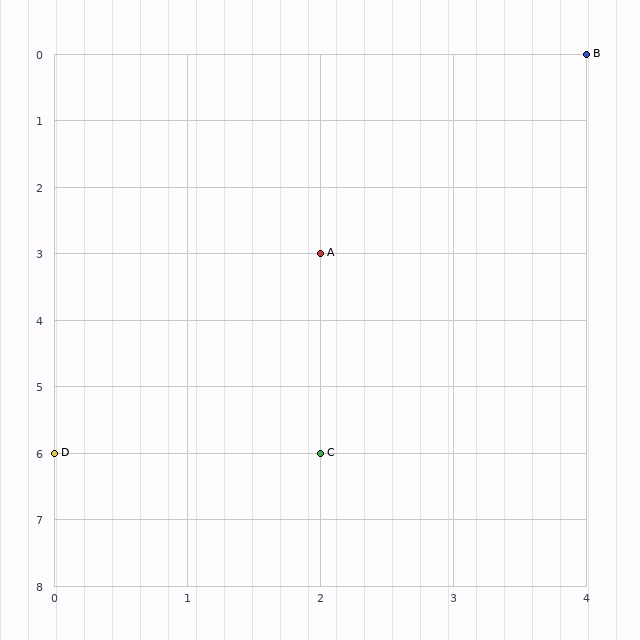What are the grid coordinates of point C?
Point C is at grid coordinates (2, 6).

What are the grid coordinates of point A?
Point A is at grid coordinates (2, 3).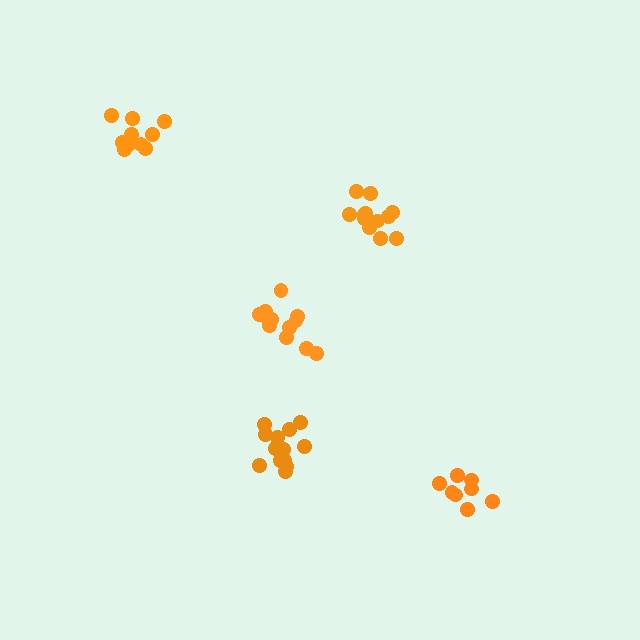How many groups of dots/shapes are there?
There are 5 groups.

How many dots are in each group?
Group 1: 12 dots, Group 2: 12 dots, Group 3: 13 dots, Group 4: 10 dots, Group 5: 8 dots (55 total).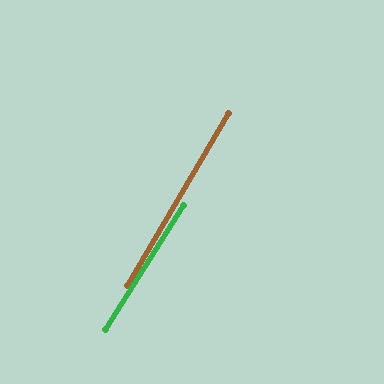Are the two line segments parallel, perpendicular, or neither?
Parallel — their directions differ by only 1.6°.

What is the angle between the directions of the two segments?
Approximately 2 degrees.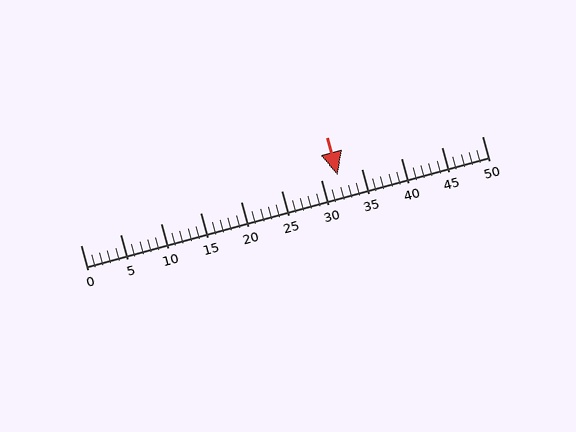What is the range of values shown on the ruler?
The ruler shows values from 0 to 50.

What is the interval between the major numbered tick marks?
The major tick marks are spaced 5 units apart.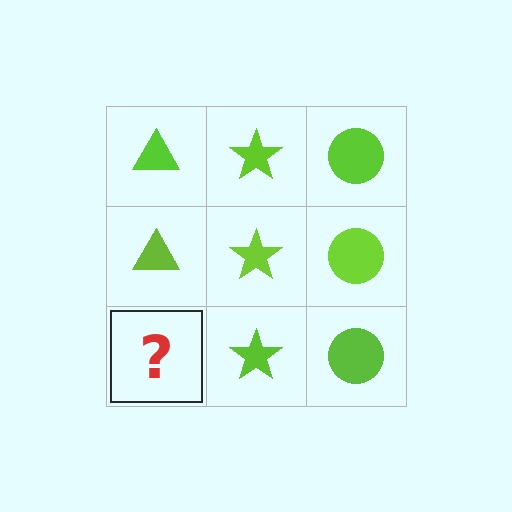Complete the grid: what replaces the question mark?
The question mark should be replaced with a lime triangle.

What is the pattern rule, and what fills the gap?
The rule is that each column has a consistent shape. The gap should be filled with a lime triangle.